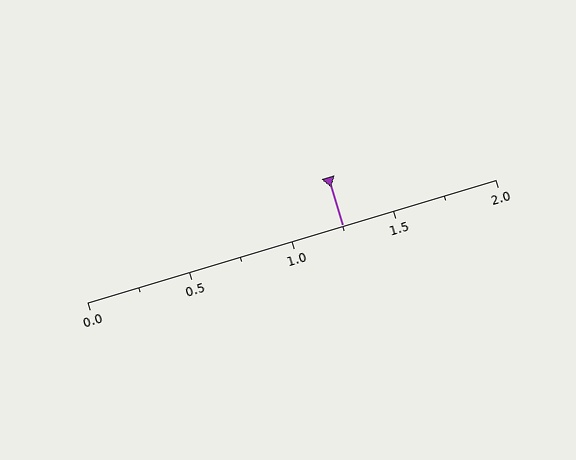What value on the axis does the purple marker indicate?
The marker indicates approximately 1.25.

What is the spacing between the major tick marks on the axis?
The major ticks are spaced 0.5 apart.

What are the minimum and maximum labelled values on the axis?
The axis runs from 0.0 to 2.0.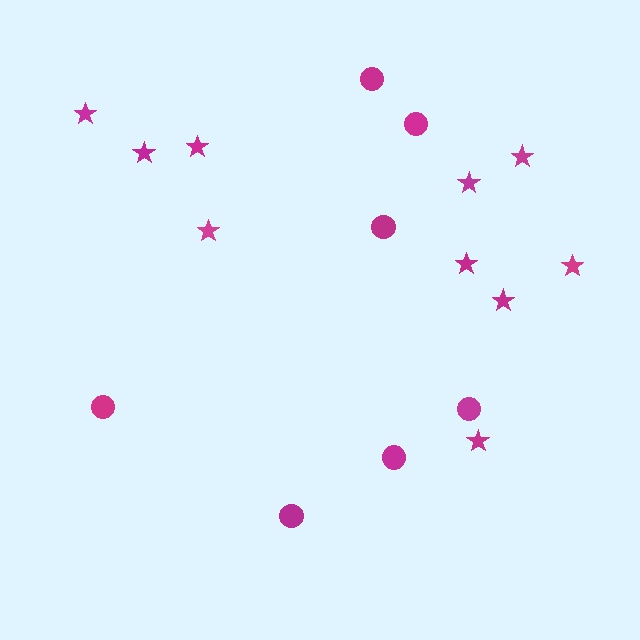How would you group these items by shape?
There are 2 groups: one group of circles (7) and one group of stars (10).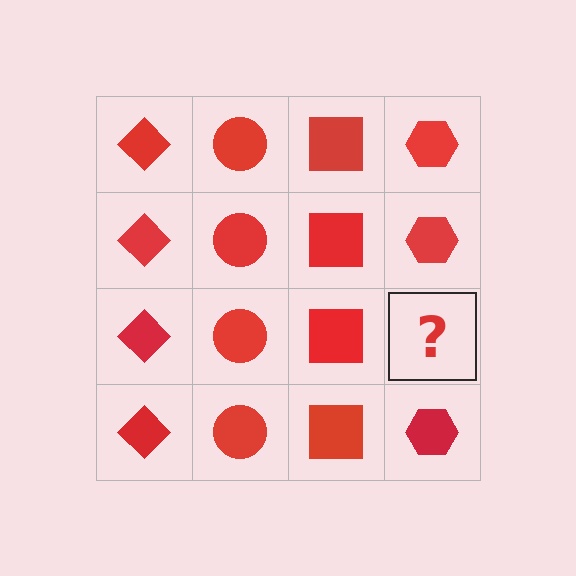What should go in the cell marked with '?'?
The missing cell should contain a red hexagon.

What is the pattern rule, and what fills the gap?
The rule is that each column has a consistent shape. The gap should be filled with a red hexagon.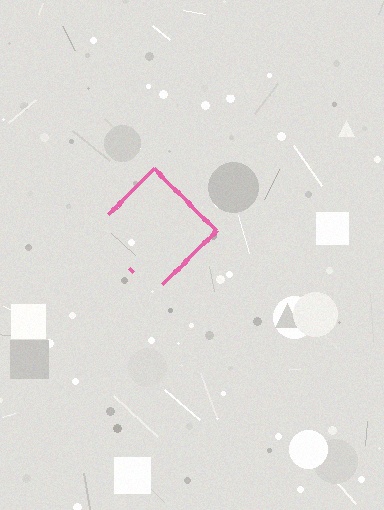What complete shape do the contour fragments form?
The contour fragments form a diamond.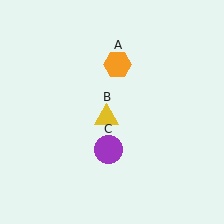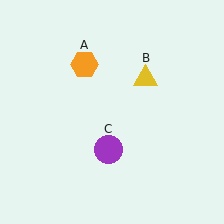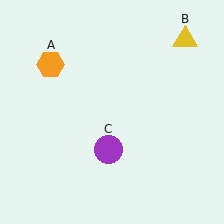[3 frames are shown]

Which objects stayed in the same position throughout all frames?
Purple circle (object C) remained stationary.